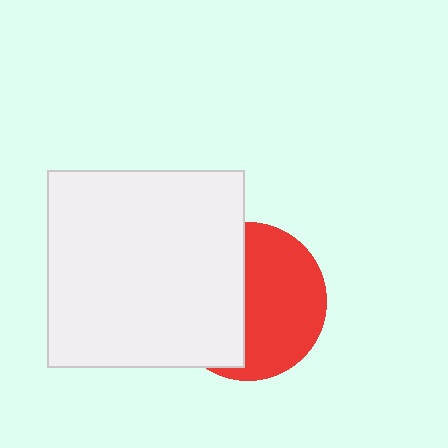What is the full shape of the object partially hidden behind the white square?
The partially hidden object is a red circle.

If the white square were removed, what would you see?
You would see the complete red circle.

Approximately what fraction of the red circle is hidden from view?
Roughly 46% of the red circle is hidden behind the white square.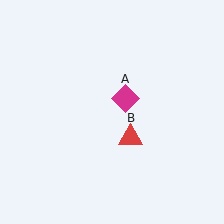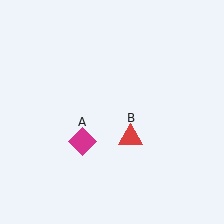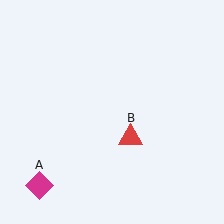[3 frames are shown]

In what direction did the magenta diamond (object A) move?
The magenta diamond (object A) moved down and to the left.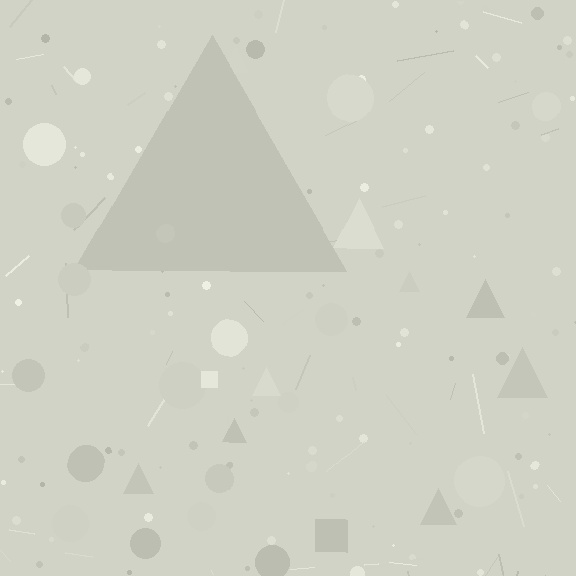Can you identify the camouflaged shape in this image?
The camouflaged shape is a triangle.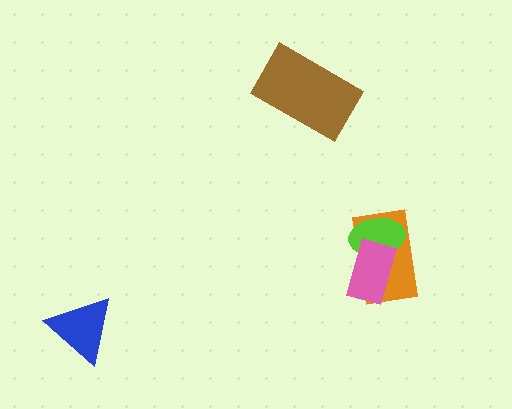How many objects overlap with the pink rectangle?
2 objects overlap with the pink rectangle.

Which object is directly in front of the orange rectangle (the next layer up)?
The lime ellipse is directly in front of the orange rectangle.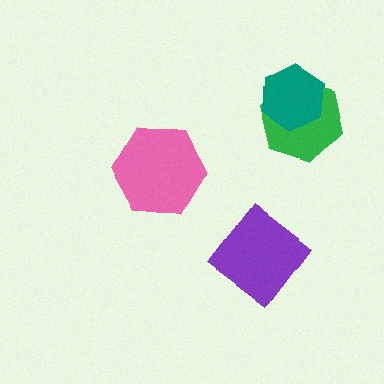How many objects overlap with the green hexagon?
1 object overlaps with the green hexagon.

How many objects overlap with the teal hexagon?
1 object overlaps with the teal hexagon.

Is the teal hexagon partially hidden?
No, no other shape covers it.